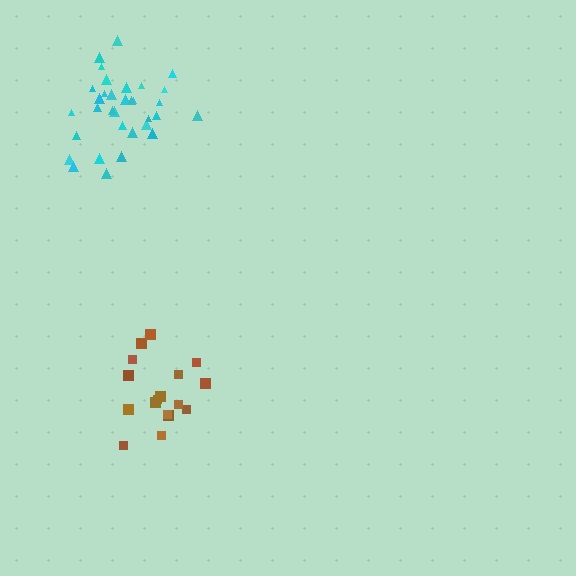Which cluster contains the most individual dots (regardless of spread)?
Cyan (33).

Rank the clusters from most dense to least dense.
cyan, brown.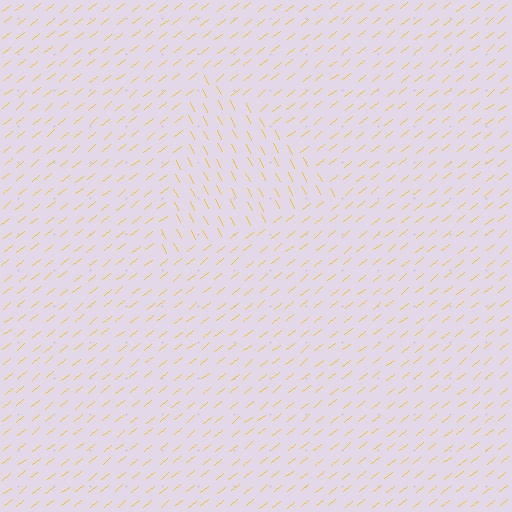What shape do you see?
I see a triangle.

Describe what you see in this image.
The image is filled with small yellow line segments. A triangle region in the image has lines oriented differently from the surrounding lines, creating a visible texture boundary.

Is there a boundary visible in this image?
Yes, there is a texture boundary formed by a change in line orientation.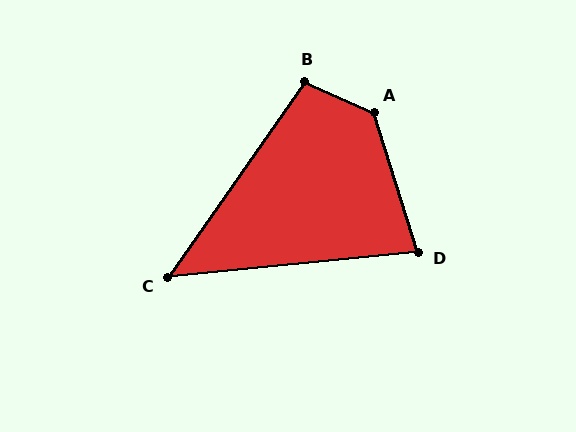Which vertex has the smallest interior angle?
C, at approximately 49 degrees.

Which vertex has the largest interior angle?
A, at approximately 131 degrees.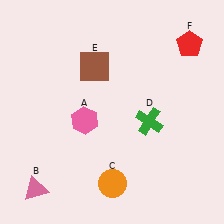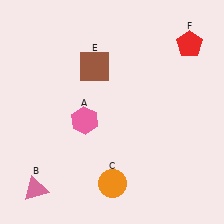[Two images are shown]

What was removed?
The green cross (D) was removed in Image 2.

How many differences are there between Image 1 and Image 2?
There is 1 difference between the two images.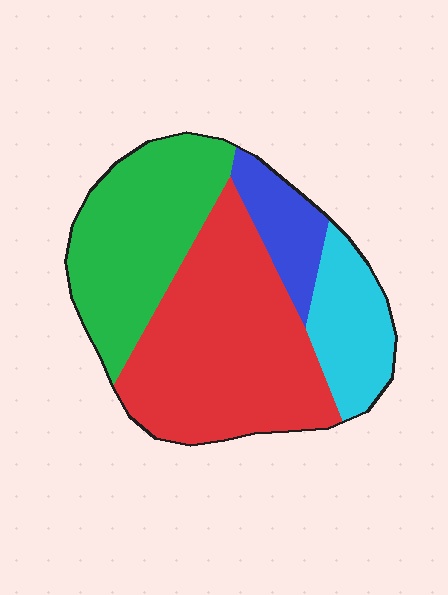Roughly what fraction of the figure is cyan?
Cyan covers around 15% of the figure.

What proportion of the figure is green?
Green covers 30% of the figure.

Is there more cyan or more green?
Green.